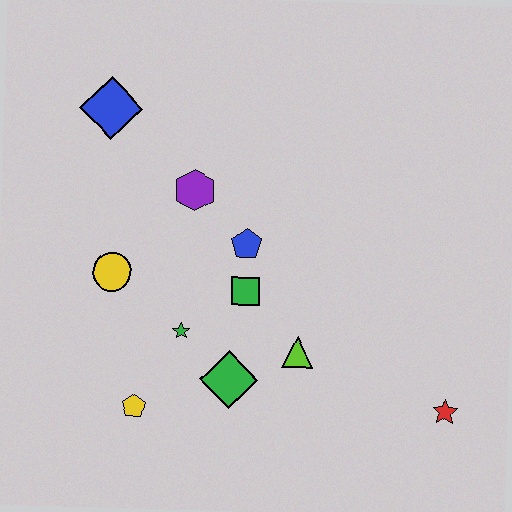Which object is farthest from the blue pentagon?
The red star is farthest from the blue pentagon.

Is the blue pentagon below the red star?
No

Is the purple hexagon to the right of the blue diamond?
Yes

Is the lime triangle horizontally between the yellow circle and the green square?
No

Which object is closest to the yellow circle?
The green star is closest to the yellow circle.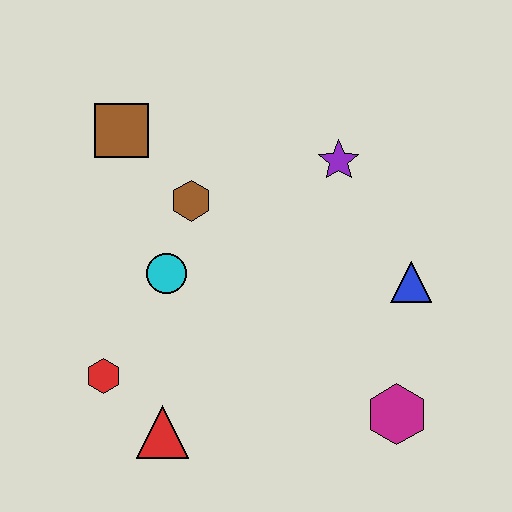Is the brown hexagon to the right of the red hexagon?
Yes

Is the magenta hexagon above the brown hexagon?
No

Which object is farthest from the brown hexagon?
The magenta hexagon is farthest from the brown hexagon.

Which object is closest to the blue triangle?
The magenta hexagon is closest to the blue triangle.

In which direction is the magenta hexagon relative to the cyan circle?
The magenta hexagon is to the right of the cyan circle.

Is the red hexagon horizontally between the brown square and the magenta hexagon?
No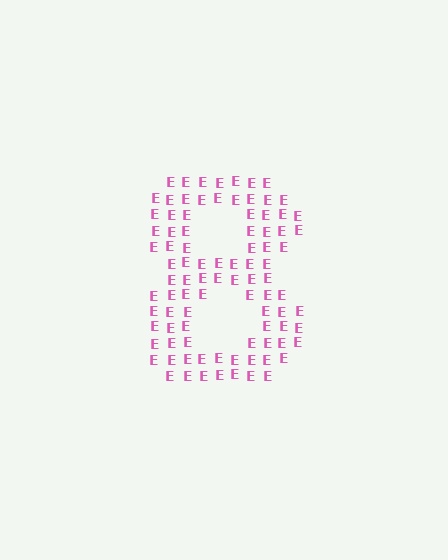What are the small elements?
The small elements are letter E's.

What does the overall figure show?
The overall figure shows the digit 8.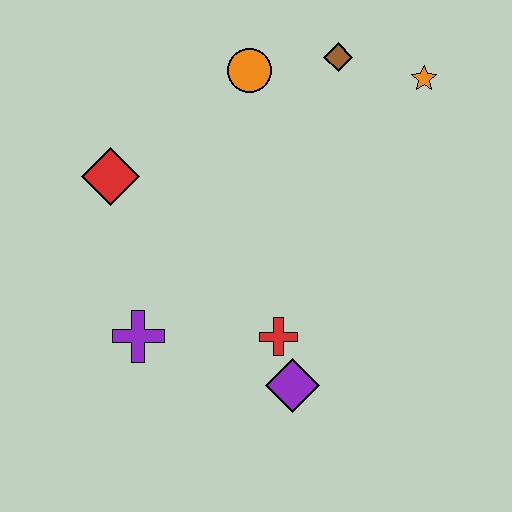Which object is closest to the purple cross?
The red cross is closest to the purple cross.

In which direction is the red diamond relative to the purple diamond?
The red diamond is above the purple diamond.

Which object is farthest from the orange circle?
The purple diamond is farthest from the orange circle.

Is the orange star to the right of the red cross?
Yes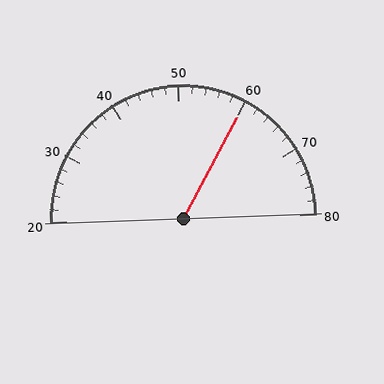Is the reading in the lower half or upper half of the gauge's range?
The reading is in the upper half of the range (20 to 80).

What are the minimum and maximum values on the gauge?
The gauge ranges from 20 to 80.